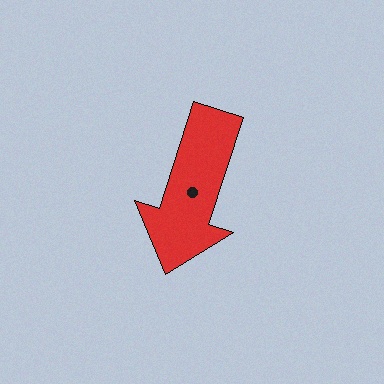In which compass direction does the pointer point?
South.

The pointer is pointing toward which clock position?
Roughly 7 o'clock.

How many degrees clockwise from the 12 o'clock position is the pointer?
Approximately 198 degrees.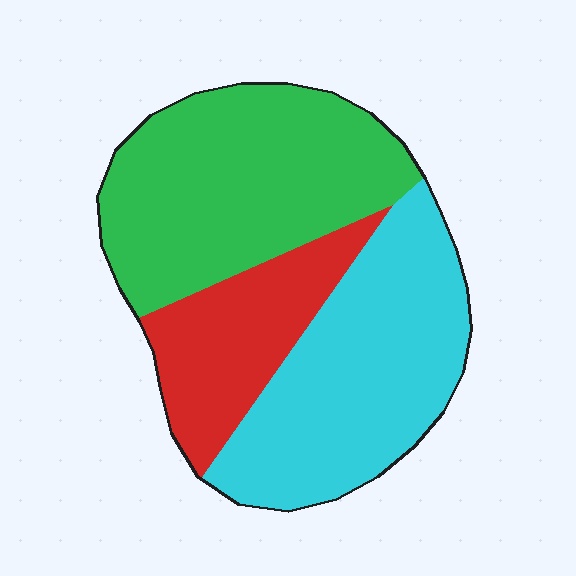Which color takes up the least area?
Red, at roughly 20%.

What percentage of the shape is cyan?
Cyan takes up about three eighths (3/8) of the shape.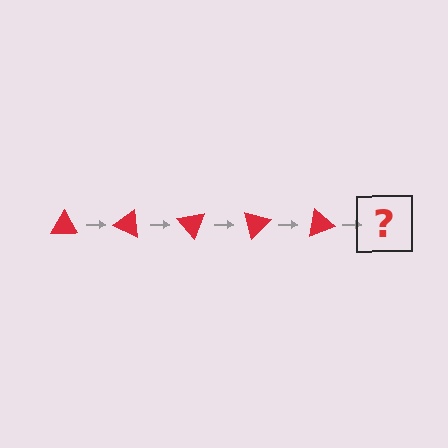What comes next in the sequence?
The next element should be a red triangle rotated 125 degrees.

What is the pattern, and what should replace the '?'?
The pattern is that the triangle rotates 25 degrees each step. The '?' should be a red triangle rotated 125 degrees.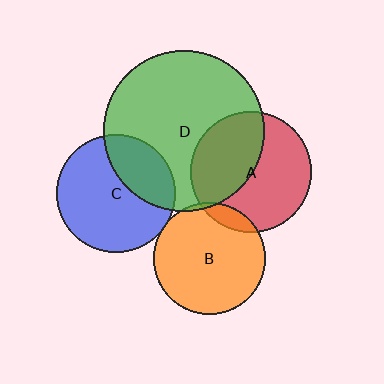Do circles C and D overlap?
Yes.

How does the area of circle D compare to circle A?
Approximately 1.8 times.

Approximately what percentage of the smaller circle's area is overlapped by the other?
Approximately 30%.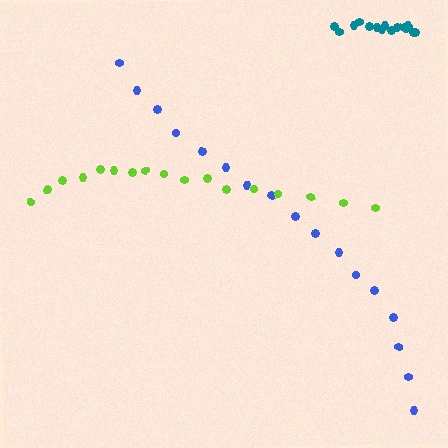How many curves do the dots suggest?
There are 3 distinct paths.